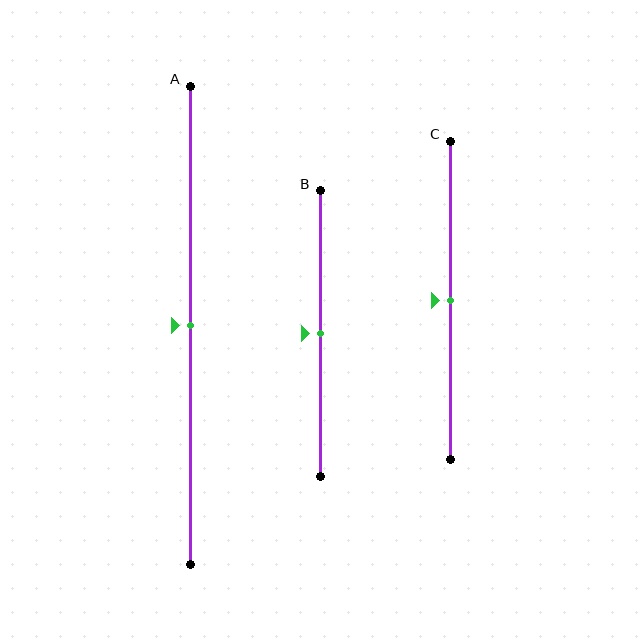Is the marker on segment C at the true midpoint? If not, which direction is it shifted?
Yes, the marker on segment C is at the true midpoint.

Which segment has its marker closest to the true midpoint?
Segment A has its marker closest to the true midpoint.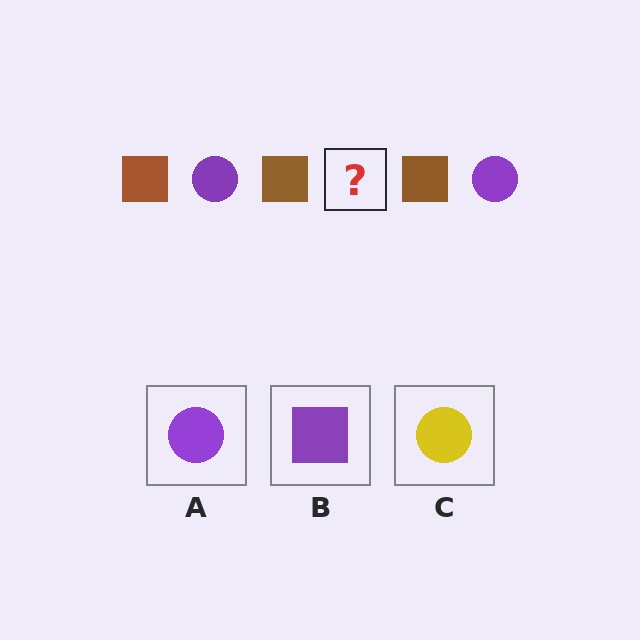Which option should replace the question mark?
Option A.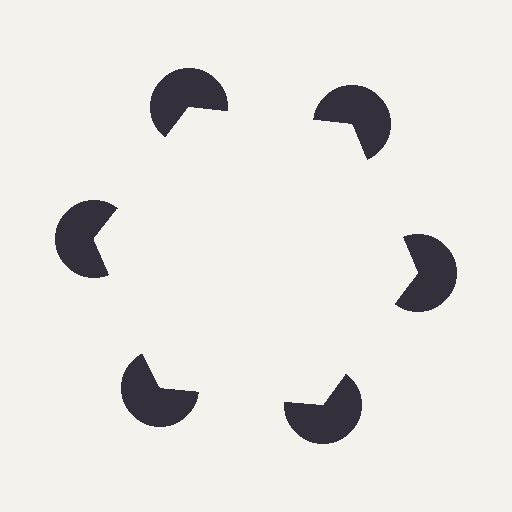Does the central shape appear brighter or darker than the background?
It typically appears slightly brighter than the background, even though no actual brightness change is drawn.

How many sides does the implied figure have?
6 sides.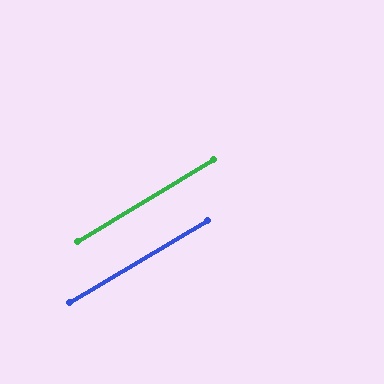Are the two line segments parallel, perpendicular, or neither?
Parallel — their directions differ by only 0.6°.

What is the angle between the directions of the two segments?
Approximately 1 degree.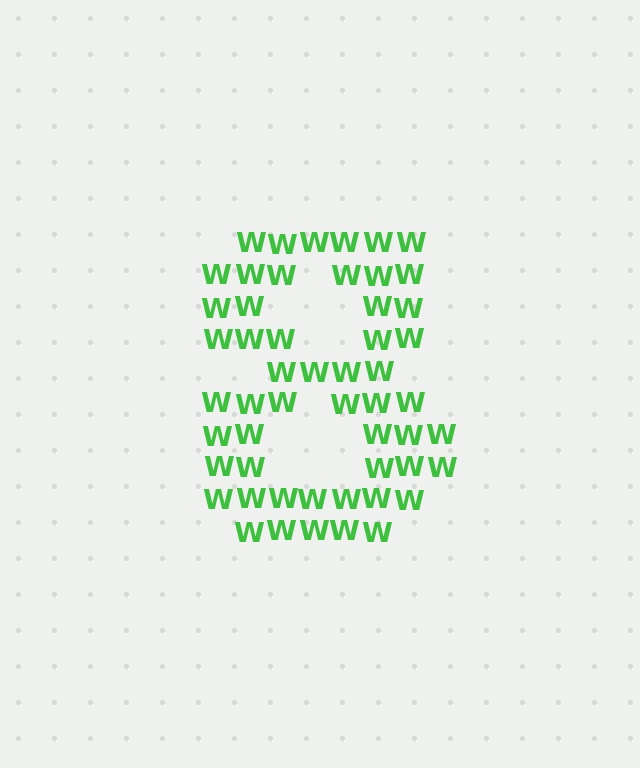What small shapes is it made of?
It is made of small letter W's.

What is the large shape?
The large shape is the digit 8.